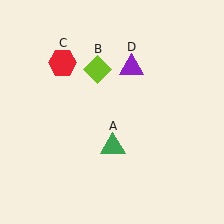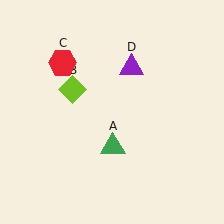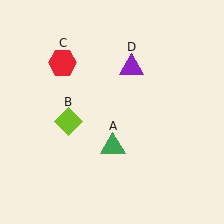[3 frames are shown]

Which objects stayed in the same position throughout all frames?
Green triangle (object A) and red hexagon (object C) and purple triangle (object D) remained stationary.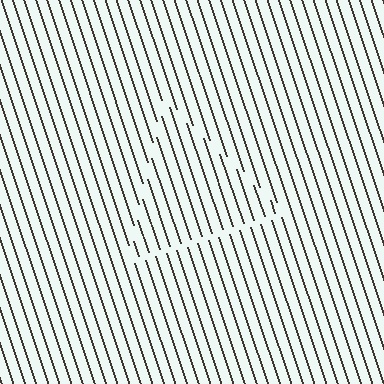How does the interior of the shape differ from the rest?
The interior of the shape contains the same grating, shifted by half a period — the contour is defined by the phase discontinuity where line-ends from the inner and outer gratings abut.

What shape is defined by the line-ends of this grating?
An illusory triangle. The interior of the shape contains the same grating, shifted by half a period — the contour is defined by the phase discontinuity where line-ends from the inner and outer gratings abut.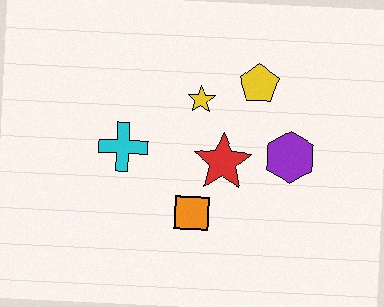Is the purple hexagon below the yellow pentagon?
Yes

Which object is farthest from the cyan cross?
The purple hexagon is farthest from the cyan cross.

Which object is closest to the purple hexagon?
The red star is closest to the purple hexagon.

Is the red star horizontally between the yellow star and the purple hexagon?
Yes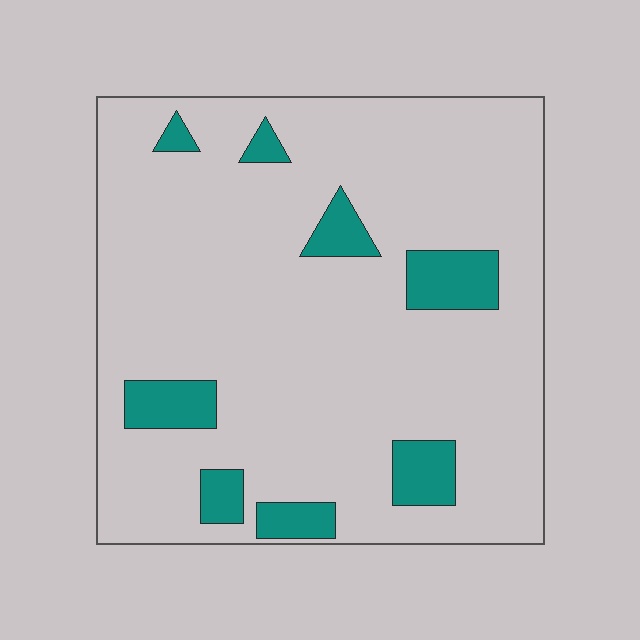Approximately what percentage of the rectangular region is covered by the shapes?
Approximately 10%.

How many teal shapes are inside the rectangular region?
8.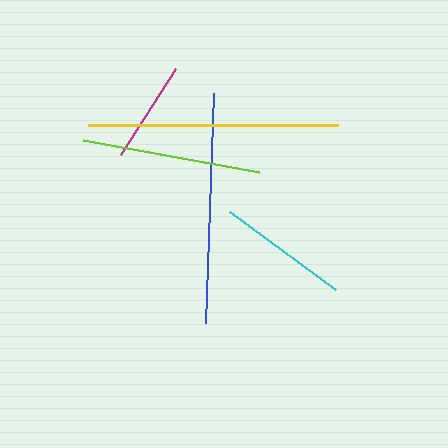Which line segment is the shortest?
The magenta line is the shortest at approximately 102 pixels.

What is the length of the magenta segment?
The magenta segment is approximately 102 pixels long.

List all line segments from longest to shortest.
From longest to shortest: yellow, blue, lime, cyan, magenta.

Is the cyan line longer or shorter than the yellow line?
The yellow line is longer than the cyan line.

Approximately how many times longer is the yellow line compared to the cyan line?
The yellow line is approximately 1.9 times the length of the cyan line.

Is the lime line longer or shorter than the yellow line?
The yellow line is longer than the lime line.